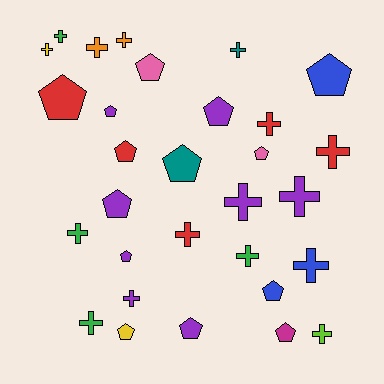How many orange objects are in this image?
There are 2 orange objects.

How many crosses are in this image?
There are 16 crosses.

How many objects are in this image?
There are 30 objects.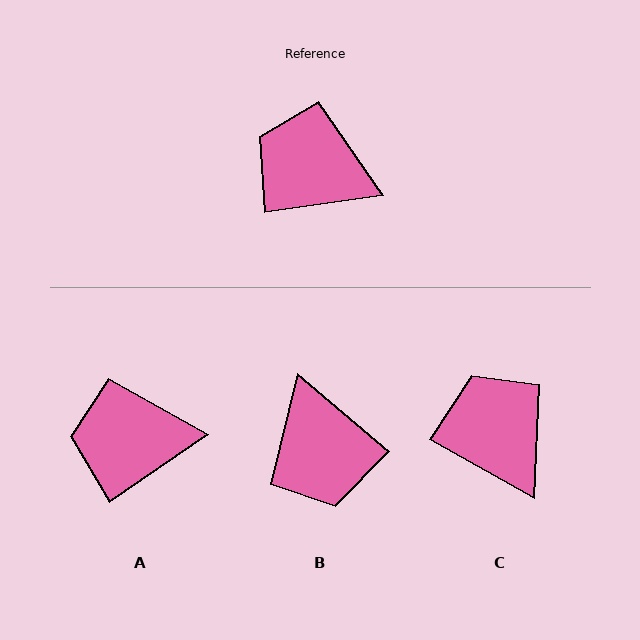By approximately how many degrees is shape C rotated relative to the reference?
Approximately 38 degrees clockwise.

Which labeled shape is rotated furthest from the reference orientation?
B, about 131 degrees away.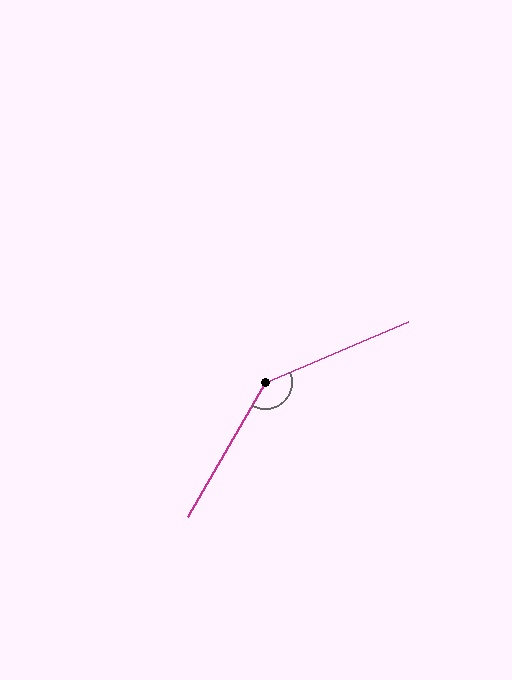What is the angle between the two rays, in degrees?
Approximately 143 degrees.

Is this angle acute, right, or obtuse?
It is obtuse.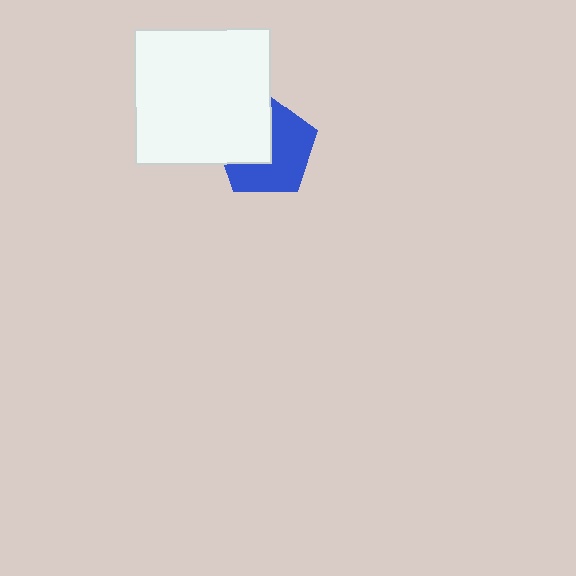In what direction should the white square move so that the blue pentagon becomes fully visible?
The white square should move toward the upper-left. That is the shortest direction to clear the overlap and leave the blue pentagon fully visible.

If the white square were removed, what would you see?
You would see the complete blue pentagon.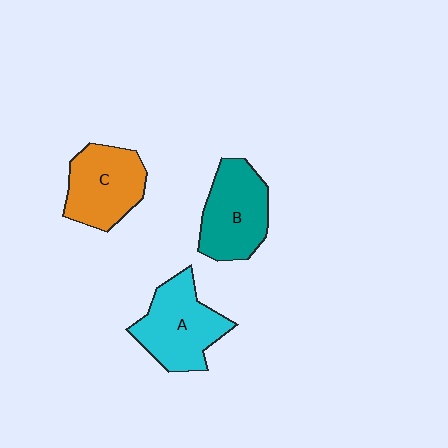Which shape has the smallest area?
Shape C (orange).